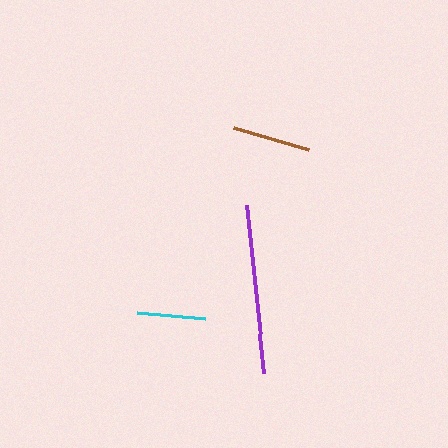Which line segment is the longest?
The purple line is the longest at approximately 170 pixels.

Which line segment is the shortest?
The cyan line is the shortest at approximately 68 pixels.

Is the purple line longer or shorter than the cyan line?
The purple line is longer than the cyan line.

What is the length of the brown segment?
The brown segment is approximately 78 pixels long.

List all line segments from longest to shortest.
From longest to shortest: purple, brown, cyan.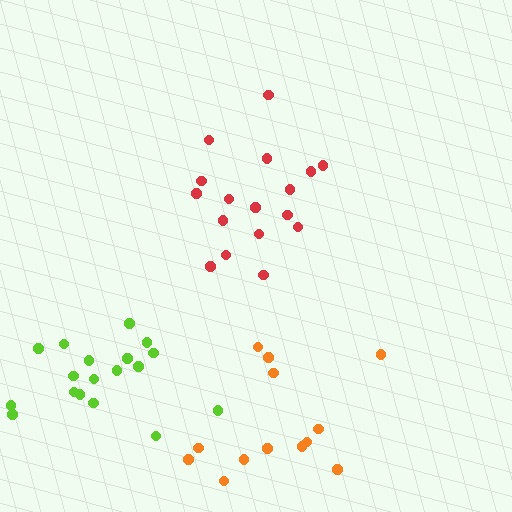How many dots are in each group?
Group 1: 17 dots, Group 2: 18 dots, Group 3: 13 dots (48 total).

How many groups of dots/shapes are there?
There are 3 groups.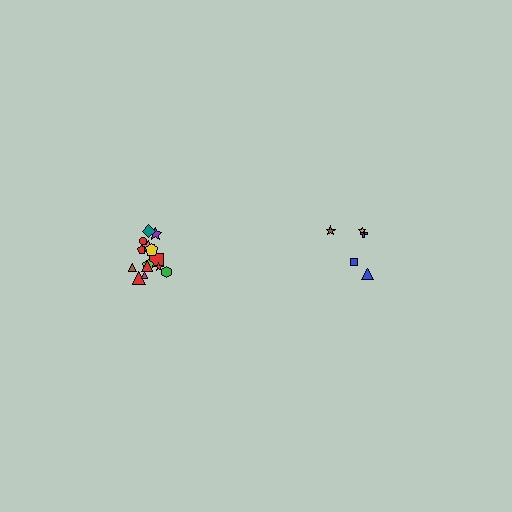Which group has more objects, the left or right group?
The left group.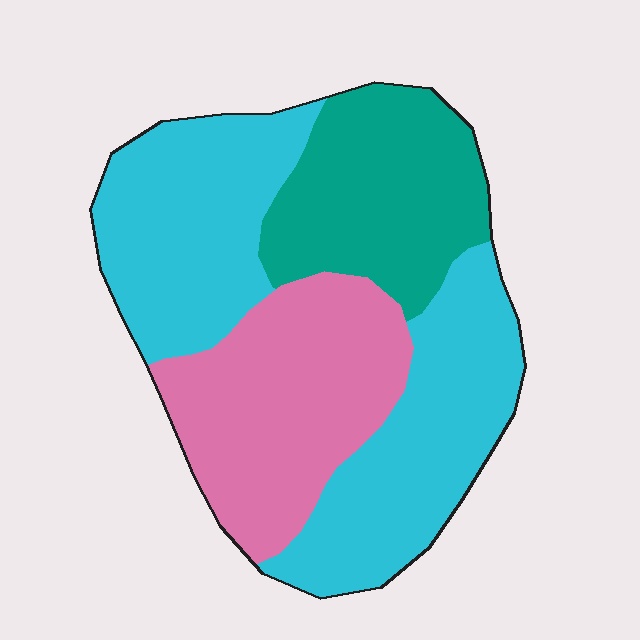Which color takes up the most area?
Cyan, at roughly 50%.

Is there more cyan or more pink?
Cyan.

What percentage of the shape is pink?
Pink takes up about one quarter (1/4) of the shape.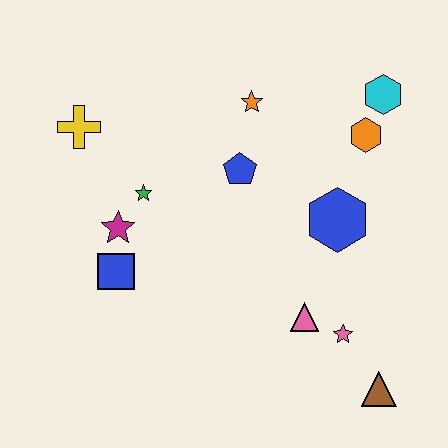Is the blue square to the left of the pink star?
Yes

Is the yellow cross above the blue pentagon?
Yes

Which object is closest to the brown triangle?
The pink star is closest to the brown triangle.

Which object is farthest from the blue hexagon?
The yellow cross is farthest from the blue hexagon.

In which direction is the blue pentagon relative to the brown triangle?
The blue pentagon is above the brown triangle.